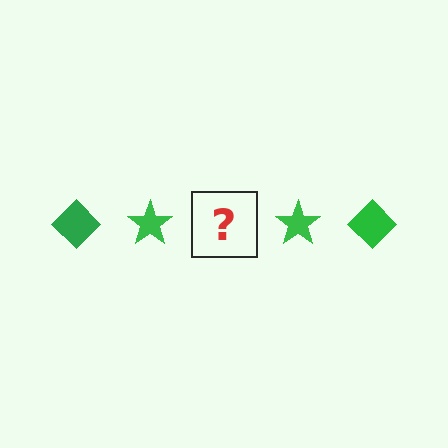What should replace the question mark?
The question mark should be replaced with a green diamond.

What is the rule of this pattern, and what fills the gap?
The rule is that the pattern cycles through diamond, star shapes in green. The gap should be filled with a green diamond.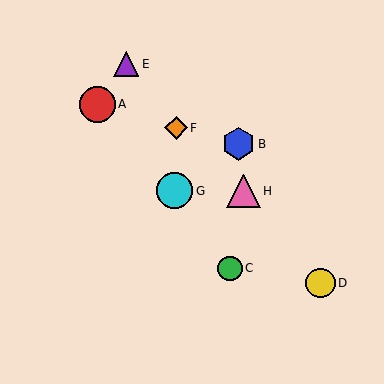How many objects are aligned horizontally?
2 objects (G, H) are aligned horizontally.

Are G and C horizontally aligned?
No, G is at y≈191 and C is at y≈268.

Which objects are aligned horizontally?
Objects G, H are aligned horizontally.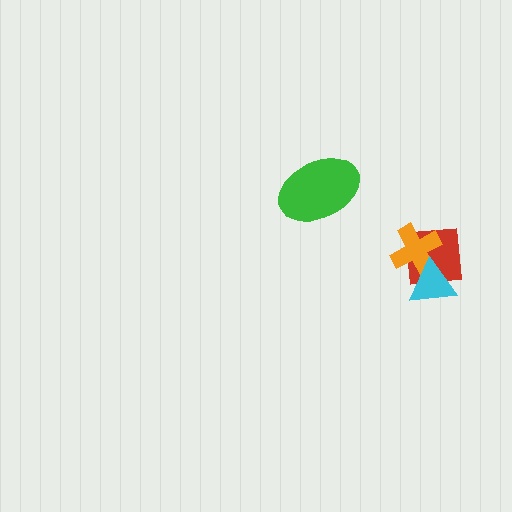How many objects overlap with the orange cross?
2 objects overlap with the orange cross.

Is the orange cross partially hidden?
Yes, it is partially covered by another shape.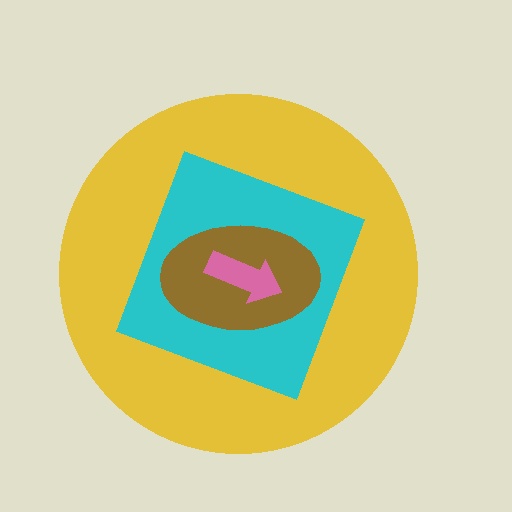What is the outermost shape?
The yellow circle.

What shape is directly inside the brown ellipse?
The pink arrow.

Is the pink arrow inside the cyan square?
Yes.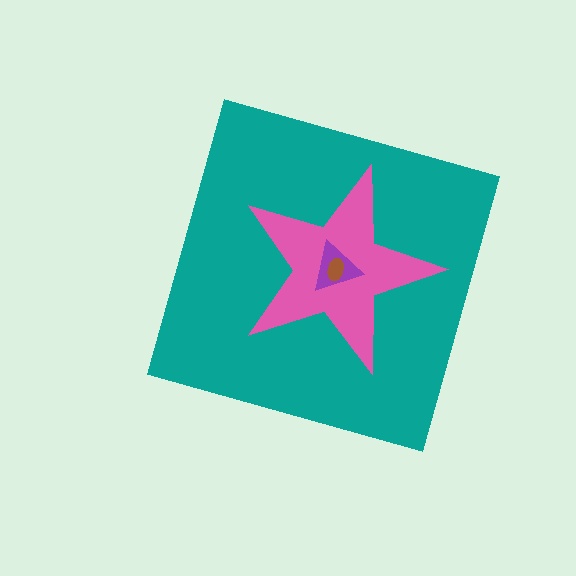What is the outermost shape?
The teal diamond.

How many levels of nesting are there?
4.